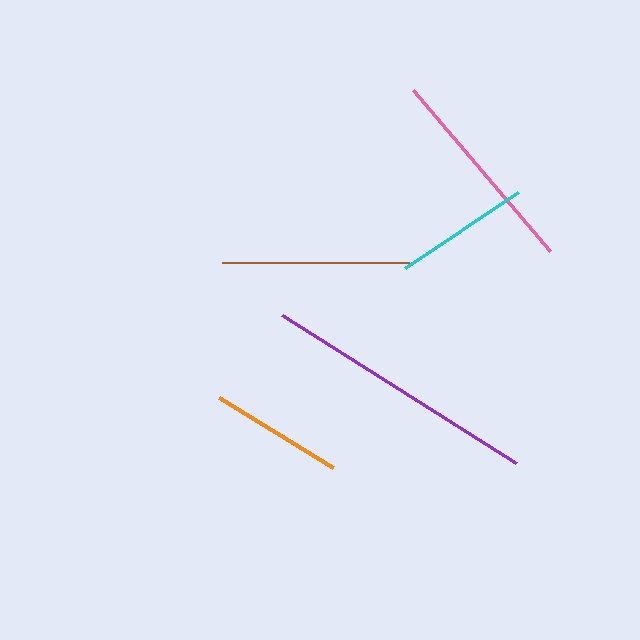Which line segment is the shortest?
The orange line is the shortest at approximately 134 pixels.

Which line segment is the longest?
The purple line is the longest at approximately 277 pixels.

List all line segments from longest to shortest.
From longest to shortest: purple, pink, brown, cyan, orange.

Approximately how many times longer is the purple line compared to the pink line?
The purple line is approximately 1.3 times the length of the pink line.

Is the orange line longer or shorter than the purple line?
The purple line is longer than the orange line.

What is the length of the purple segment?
The purple segment is approximately 277 pixels long.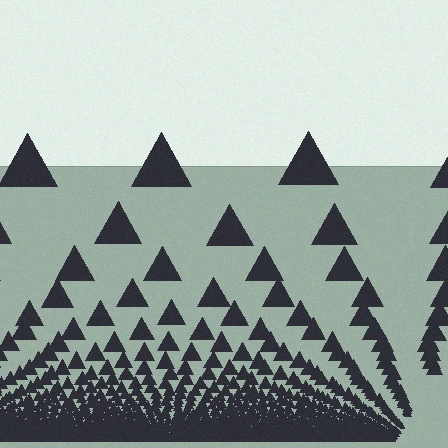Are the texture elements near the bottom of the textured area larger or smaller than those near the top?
Smaller. The gradient is inverted — elements near the bottom are smaller and denser.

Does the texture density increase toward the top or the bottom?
Density increases toward the bottom.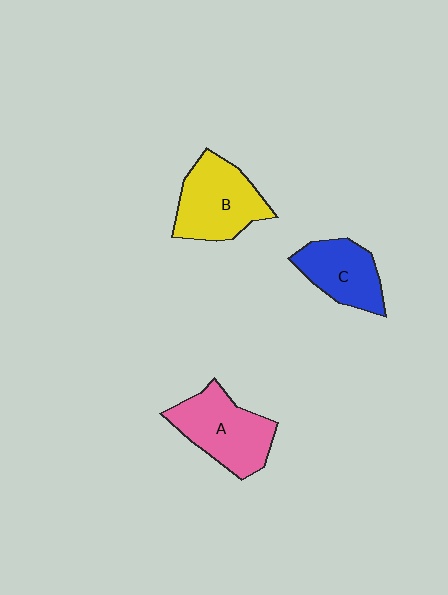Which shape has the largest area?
Shape A (pink).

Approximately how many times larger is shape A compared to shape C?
Approximately 1.3 times.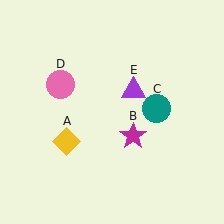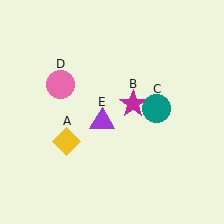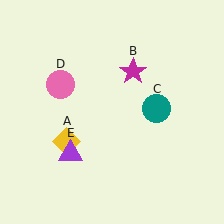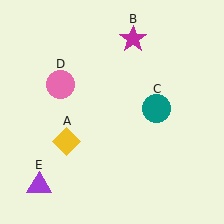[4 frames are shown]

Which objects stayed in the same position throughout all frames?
Yellow diamond (object A) and teal circle (object C) and pink circle (object D) remained stationary.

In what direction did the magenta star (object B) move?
The magenta star (object B) moved up.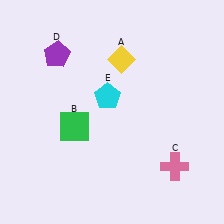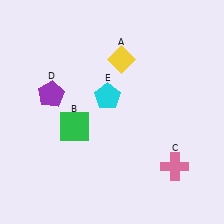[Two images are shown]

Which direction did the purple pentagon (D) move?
The purple pentagon (D) moved down.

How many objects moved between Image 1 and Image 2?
1 object moved between the two images.